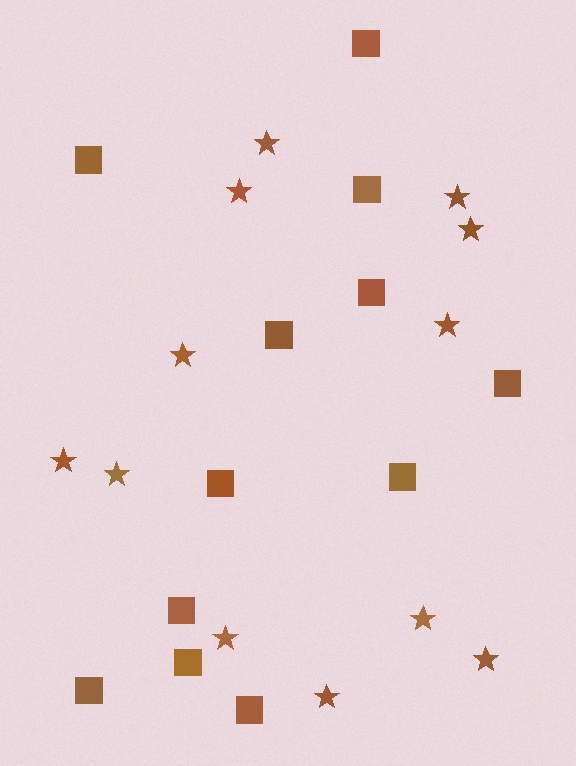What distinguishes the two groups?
There are 2 groups: one group of stars (12) and one group of squares (12).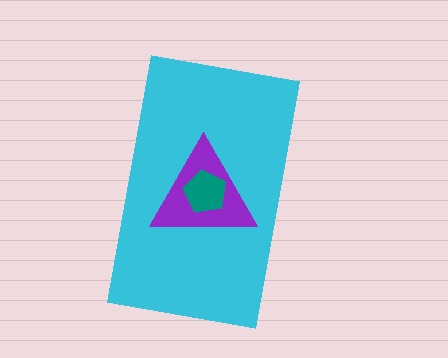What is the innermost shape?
The teal pentagon.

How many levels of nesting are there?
3.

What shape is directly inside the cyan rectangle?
The purple triangle.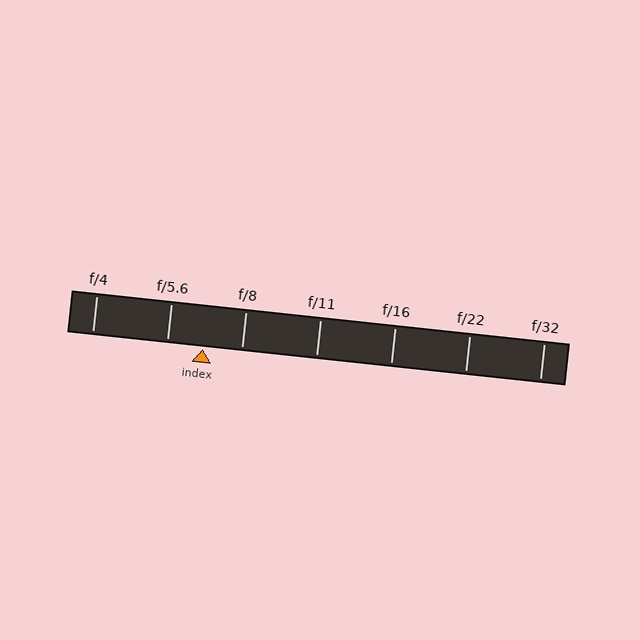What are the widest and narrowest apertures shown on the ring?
The widest aperture shown is f/4 and the narrowest is f/32.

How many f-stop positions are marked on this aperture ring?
There are 7 f-stop positions marked.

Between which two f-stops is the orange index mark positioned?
The index mark is between f/5.6 and f/8.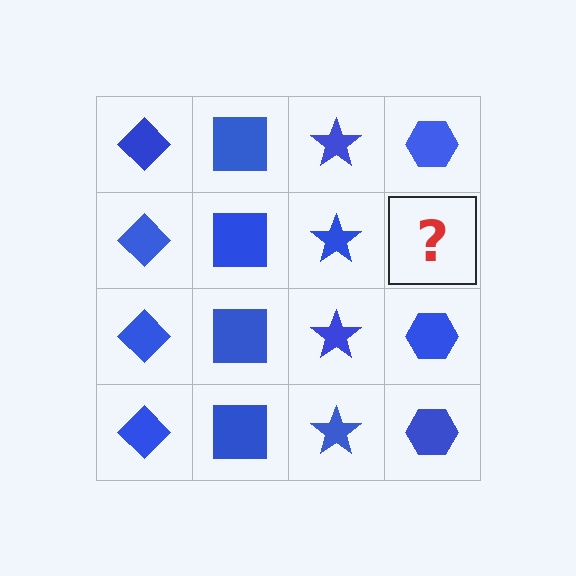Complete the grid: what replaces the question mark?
The question mark should be replaced with a blue hexagon.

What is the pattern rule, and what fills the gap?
The rule is that each column has a consistent shape. The gap should be filled with a blue hexagon.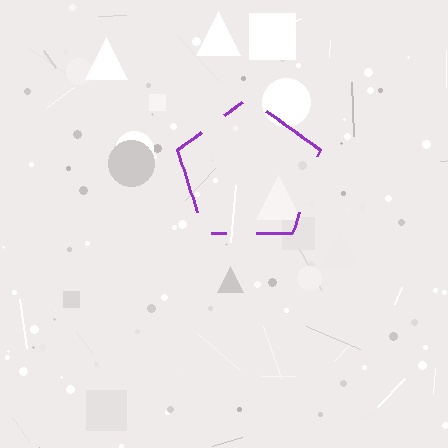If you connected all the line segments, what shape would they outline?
They would outline a pentagon.